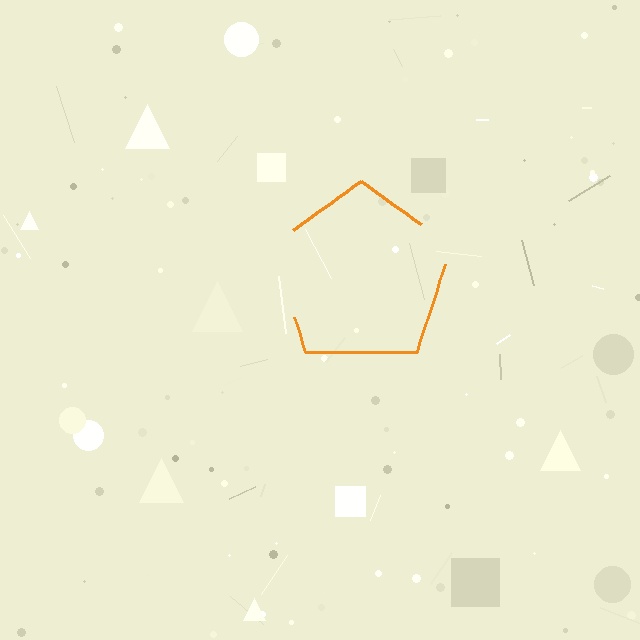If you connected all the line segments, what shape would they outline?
They would outline a pentagon.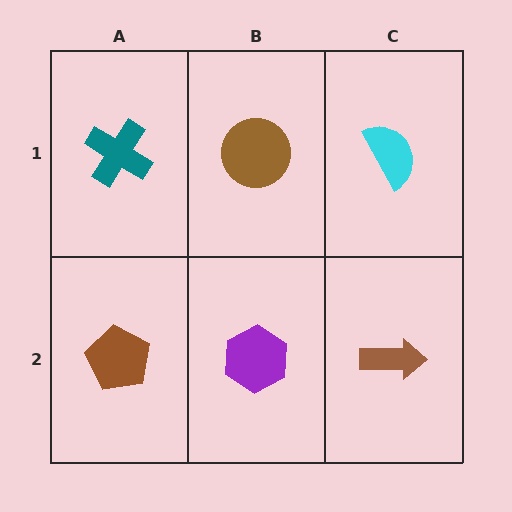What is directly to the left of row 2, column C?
A purple hexagon.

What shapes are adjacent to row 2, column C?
A cyan semicircle (row 1, column C), a purple hexagon (row 2, column B).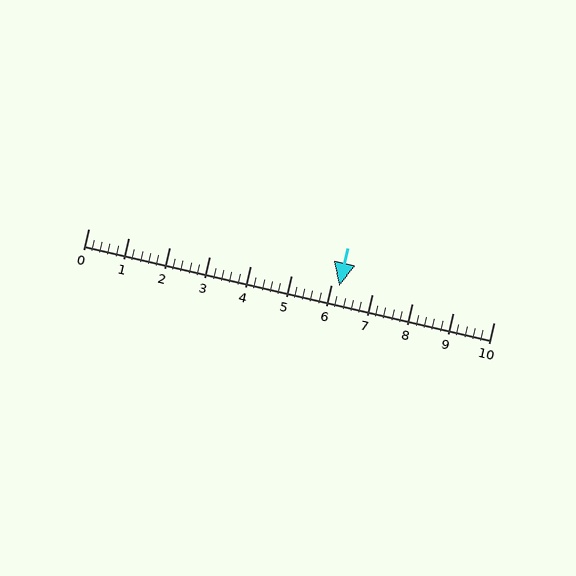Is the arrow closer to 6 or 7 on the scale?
The arrow is closer to 6.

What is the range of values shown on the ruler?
The ruler shows values from 0 to 10.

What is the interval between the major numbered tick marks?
The major tick marks are spaced 1 units apart.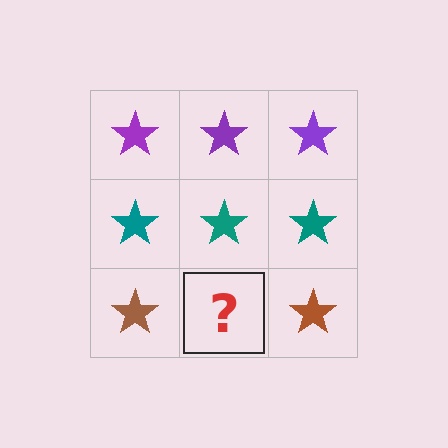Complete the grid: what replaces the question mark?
The question mark should be replaced with a brown star.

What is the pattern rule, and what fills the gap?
The rule is that each row has a consistent color. The gap should be filled with a brown star.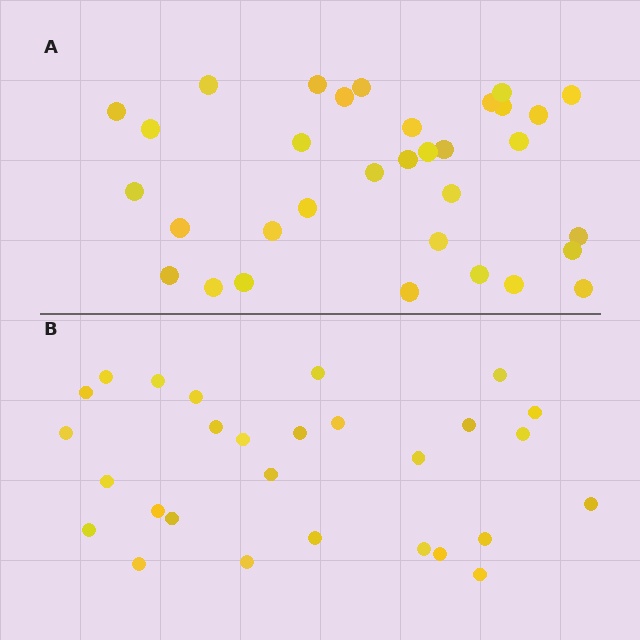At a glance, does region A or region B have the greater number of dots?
Region A (the top region) has more dots.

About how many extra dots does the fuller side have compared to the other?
Region A has about 5 more dots than region B.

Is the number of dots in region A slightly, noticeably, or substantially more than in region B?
Region A has only slightly more — the two regions are fairly close. The ratio is roughly 1.2 to 1.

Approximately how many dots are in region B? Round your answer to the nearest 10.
About 30 dots. (The exact count is 28, which rounds to 30.)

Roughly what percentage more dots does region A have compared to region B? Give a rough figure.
About 20% more.